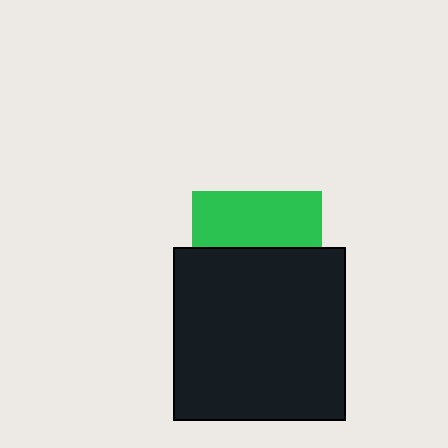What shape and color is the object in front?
The object in front is a black square.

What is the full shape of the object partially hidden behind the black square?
The partially hidden object is a green square.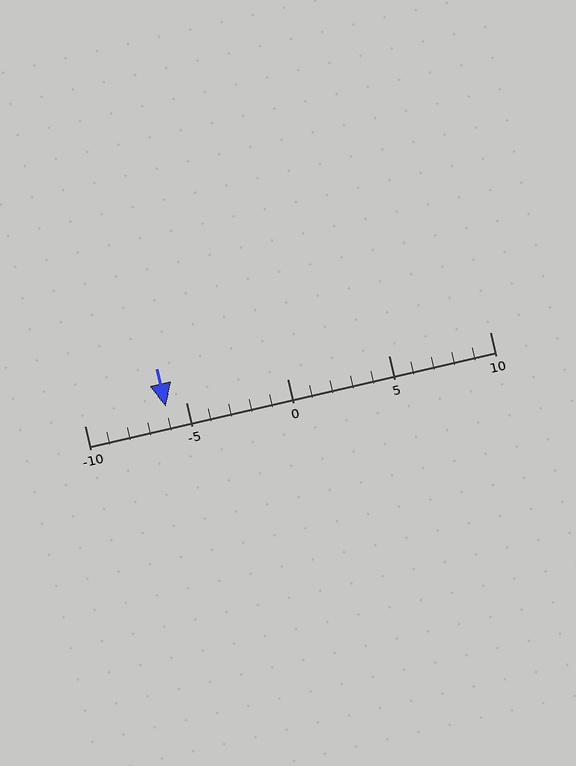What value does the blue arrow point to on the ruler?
The blue arrow points to approximately -6.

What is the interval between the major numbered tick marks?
The major tick marks are spaced 5 units apart.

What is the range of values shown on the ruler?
The ruler shows values from -10 to 10.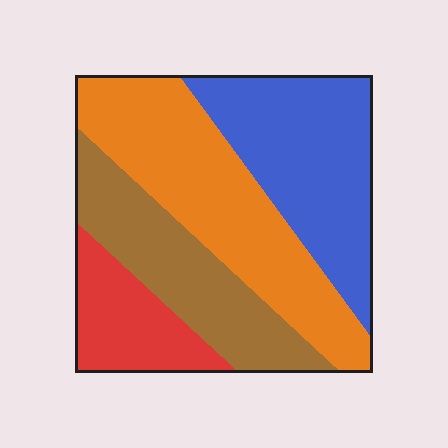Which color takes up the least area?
Red, at roughly 15%.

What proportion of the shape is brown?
Brown takes up between a sixth and a third of the shape.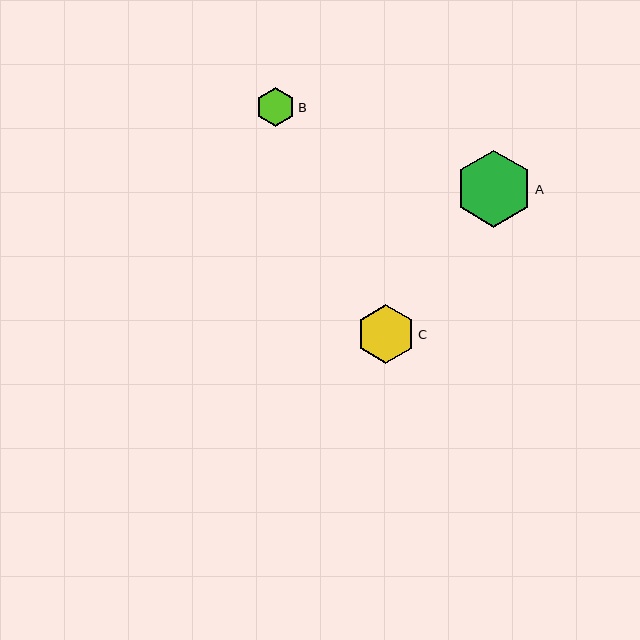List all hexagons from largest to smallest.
From largest to smallest: A, C, B.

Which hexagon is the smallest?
Hexagon B is the smallest with a size of approximately 39 pixels.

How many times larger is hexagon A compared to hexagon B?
Hexagon A is approximately 2.0 times the size of hexagon B.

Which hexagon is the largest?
Hexagon A is the largest with a size of approximately 77 pixels.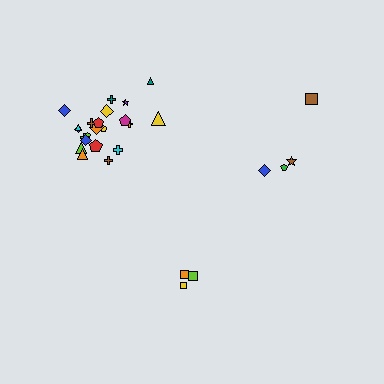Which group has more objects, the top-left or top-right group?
The top-left group.